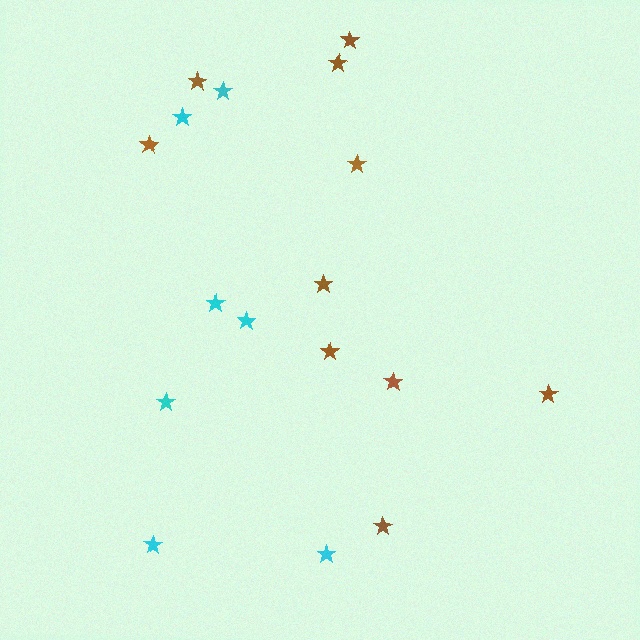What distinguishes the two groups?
There are 2 groups: one group of cyan stars (7) and one group of brown stars (10).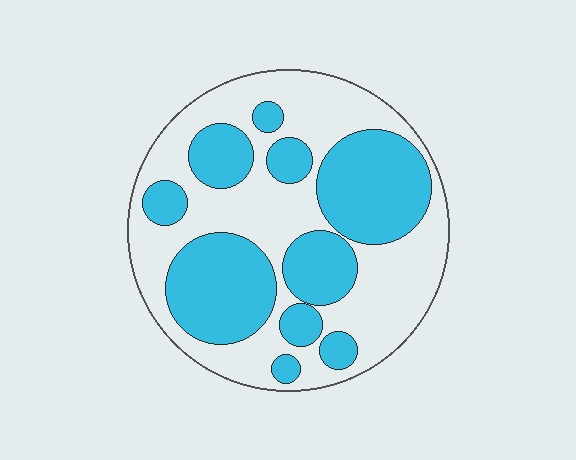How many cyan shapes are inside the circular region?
10.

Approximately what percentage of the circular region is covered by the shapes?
Approximately 45%.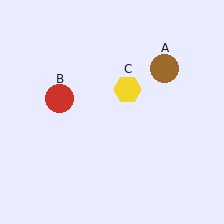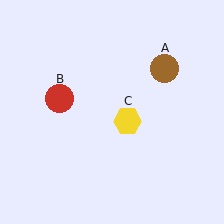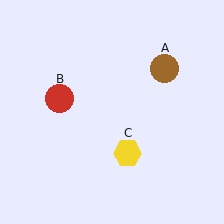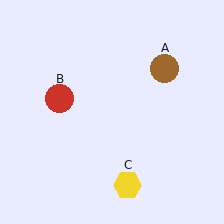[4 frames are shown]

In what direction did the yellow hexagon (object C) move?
The yellow hexagon (object C) moved down.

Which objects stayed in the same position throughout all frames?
Brown circle (object A) and red circle (object B) remained stationary.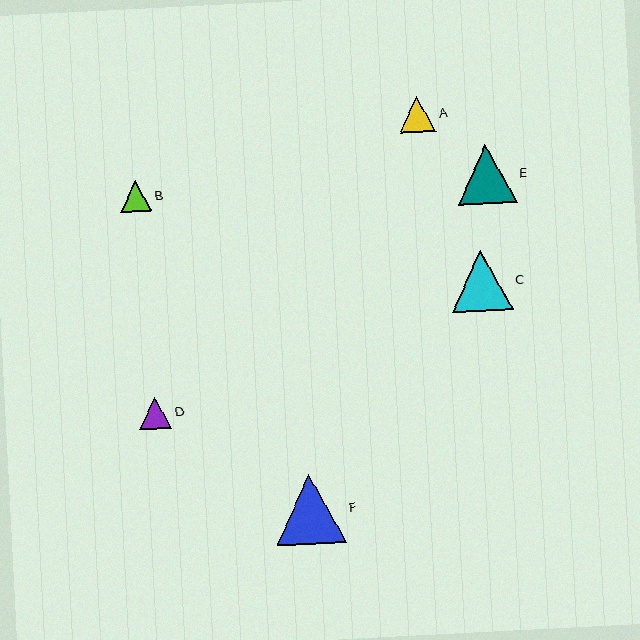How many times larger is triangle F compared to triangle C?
Triangle F is approximately 1.1 times the size of triangle C.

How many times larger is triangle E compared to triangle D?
Triangle E is approximately 1.9 times the size of triangle D.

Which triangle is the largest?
Triangle F is the largest with a size of approximately 70 pixels.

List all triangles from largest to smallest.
From largest to smallest: F, C, E, A, D, B.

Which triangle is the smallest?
Triangle B is the smallest with a size of approximately 31 pixels.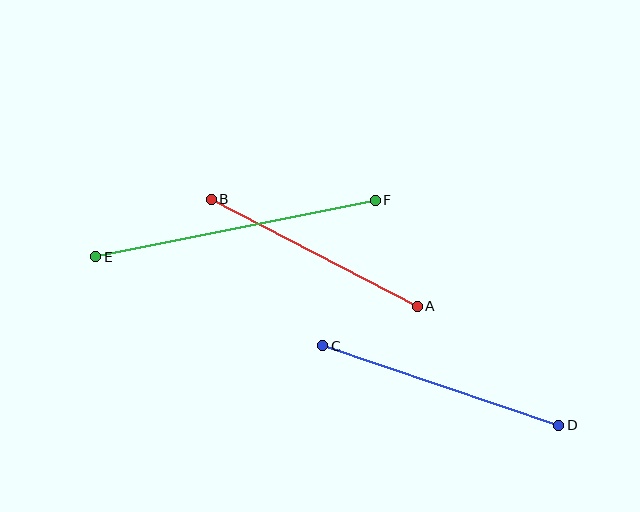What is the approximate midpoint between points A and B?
The midpoint is at approximately (314, 253) pixels.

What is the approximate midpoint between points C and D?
The midpoint is at approximately (441, 386) pixels.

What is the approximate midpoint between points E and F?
The midpoint is at approximately (236, 229) pixels.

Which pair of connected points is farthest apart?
Points E and F are farthest apart.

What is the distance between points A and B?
The distance is approximately 232 pixels.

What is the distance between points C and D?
The distance is approximately 249 pixels.